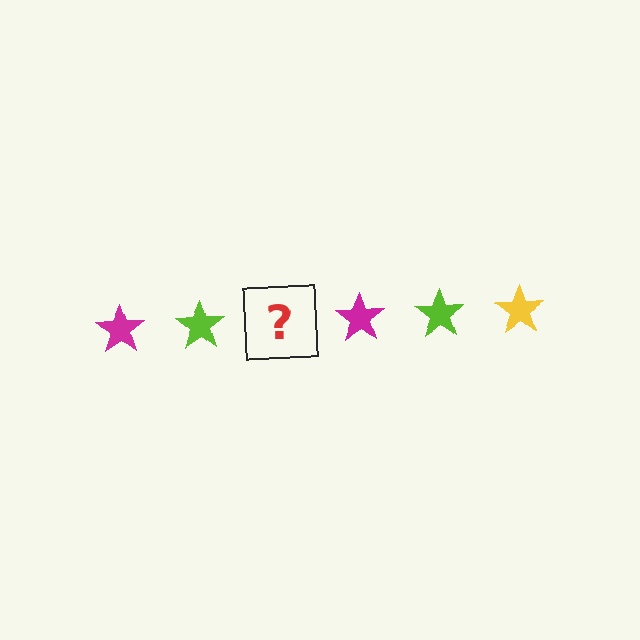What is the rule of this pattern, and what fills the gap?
The rule is that the pattern cycles through magenta, lime, yellow stars. The gap should be filled with a yellow star.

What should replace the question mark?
The question mark should be replaced with a yellow star.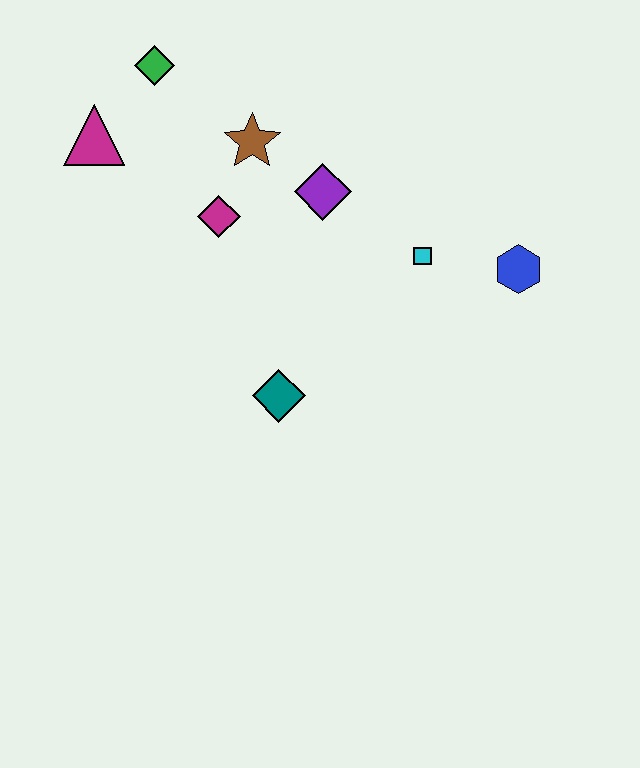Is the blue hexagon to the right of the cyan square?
Yes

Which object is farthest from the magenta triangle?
The blue hexagon is farthest from the magenta triangle.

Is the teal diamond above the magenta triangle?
No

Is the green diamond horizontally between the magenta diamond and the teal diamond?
No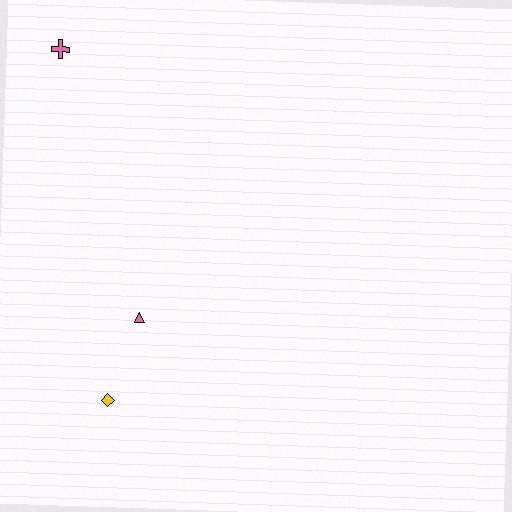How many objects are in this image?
There are 3 objects.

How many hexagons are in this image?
There are no hexagons.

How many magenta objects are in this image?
There are no magenta objects.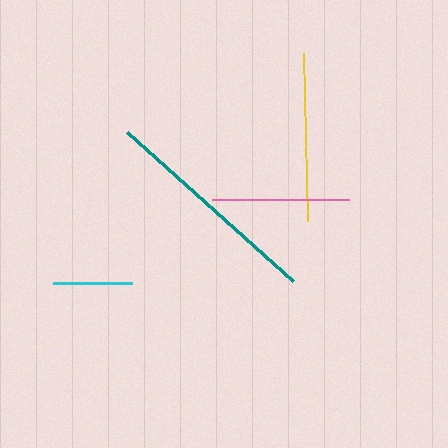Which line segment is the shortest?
The cyan line is the shortest at approximately 79 pixels.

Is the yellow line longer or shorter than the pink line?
The yellow line is longer than the pink line.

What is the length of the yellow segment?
The yellow segment is approximately 169 pixels long.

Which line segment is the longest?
The teal line is the longest at approximately 222 pixels.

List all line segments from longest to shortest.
From longest to shortest: teal, yellow, pink, cyan.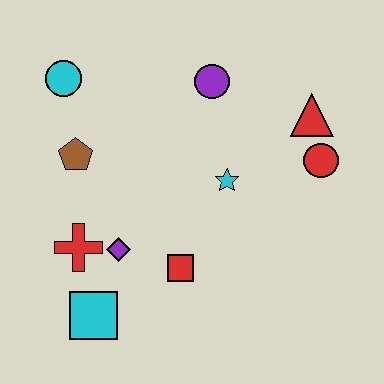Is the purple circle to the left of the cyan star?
Yes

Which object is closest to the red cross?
The purple diamond is closest to the red cross.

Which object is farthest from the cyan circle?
The red circle is farthest from the cyan circle.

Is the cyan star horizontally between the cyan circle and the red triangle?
Yes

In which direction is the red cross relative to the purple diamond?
The red cross is to the left of the purple diamond.